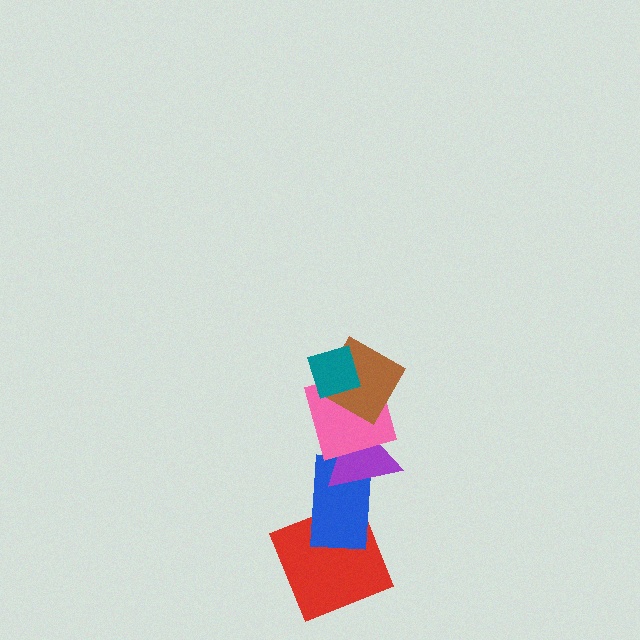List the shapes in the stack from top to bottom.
From top to bottom: the teal diamond, the brown square, the pink square, the purple triangle, the blue rectangle, the red square.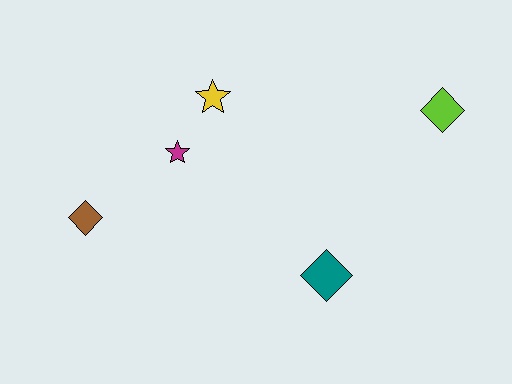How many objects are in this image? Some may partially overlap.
There are 5 objects.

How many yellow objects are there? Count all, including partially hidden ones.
There is 1 yellow object.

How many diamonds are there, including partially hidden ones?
There are 3 diamonds.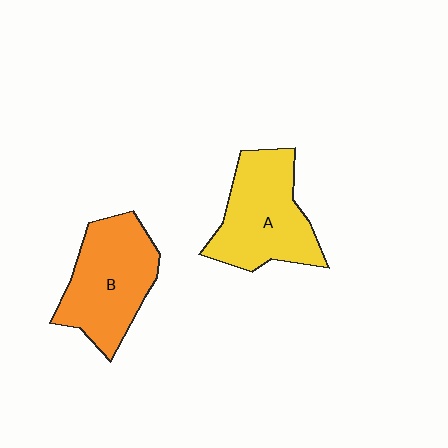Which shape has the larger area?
Shape B (orange).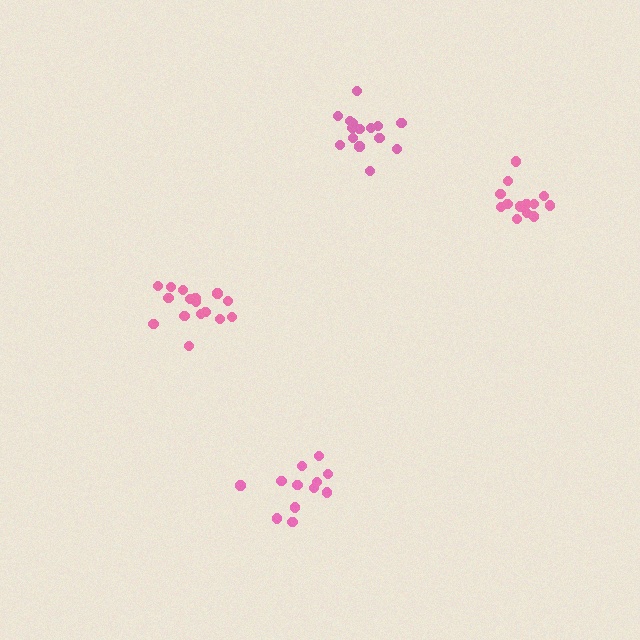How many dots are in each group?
Group 1: 16 dots, Group 2: 16 dots, Group 3: 13 dots, Group 4: 12 dots (57 total).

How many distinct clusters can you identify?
There are 4 distinct clusters.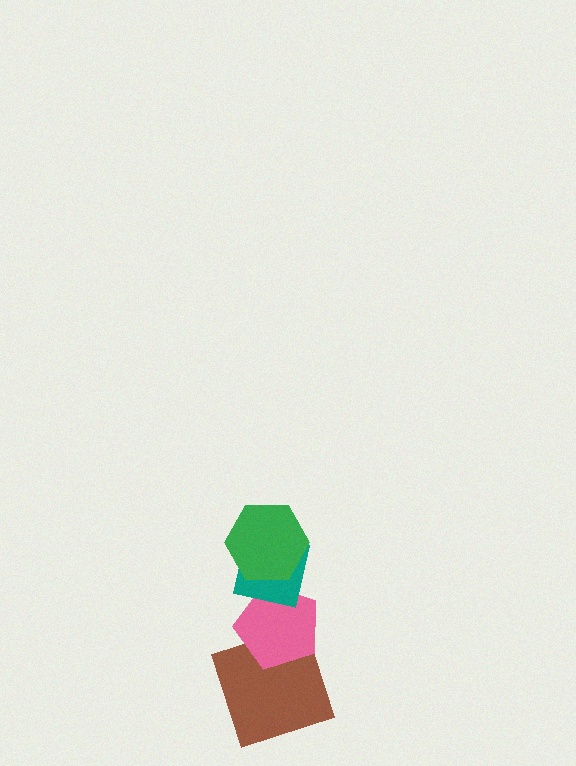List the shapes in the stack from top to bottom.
From top to bottom: the green hexagon, the teal square, the pink pentagon, the brown square.